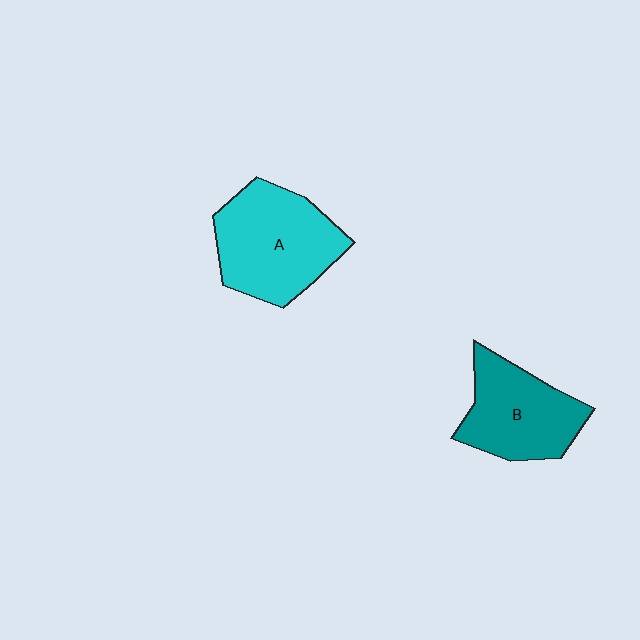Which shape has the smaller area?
Shape B (teal).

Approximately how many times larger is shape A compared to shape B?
Approximately 1.2 times.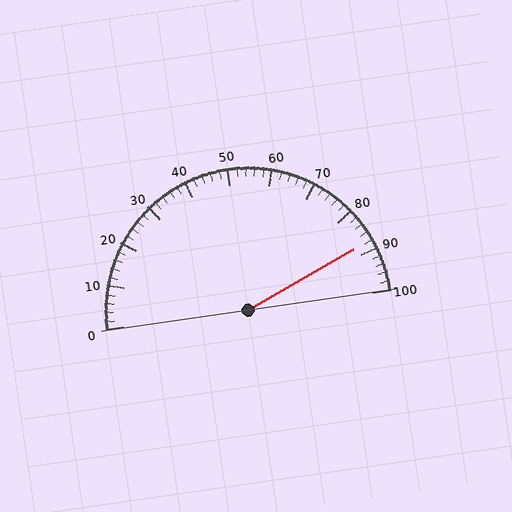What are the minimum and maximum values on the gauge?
The gauge ranges from 0 to 100.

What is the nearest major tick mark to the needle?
The nearest major tick mark is 90.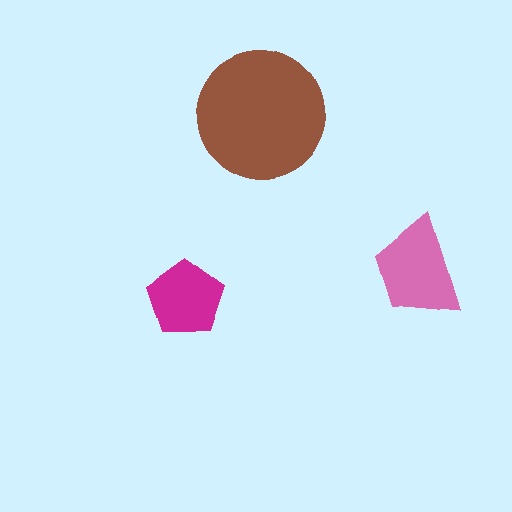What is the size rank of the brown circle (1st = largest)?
1st.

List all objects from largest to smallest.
The brown circle, the pink trapezoid, the magenta pentagon.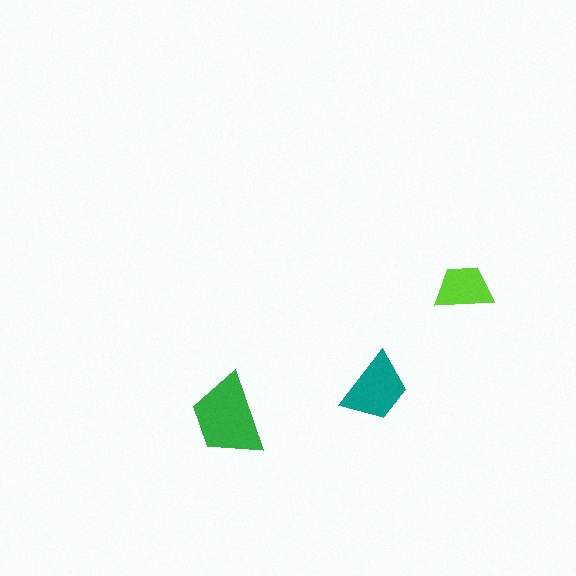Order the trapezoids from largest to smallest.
the green one, the teal one, the lime one.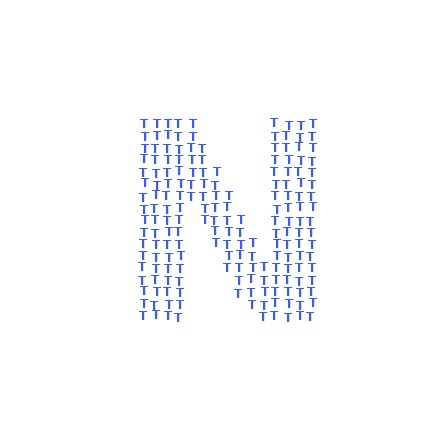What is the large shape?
The large shape is the letter N.